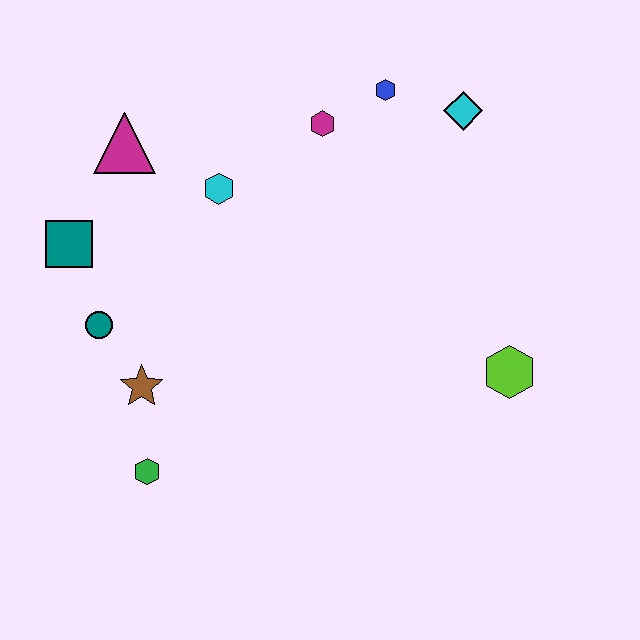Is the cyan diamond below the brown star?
No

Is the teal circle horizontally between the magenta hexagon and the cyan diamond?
No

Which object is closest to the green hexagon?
The brown star is closest to the green hexagon.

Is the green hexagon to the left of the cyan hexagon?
Yes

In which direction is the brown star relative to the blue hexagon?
The brown star is below the blue hexagon.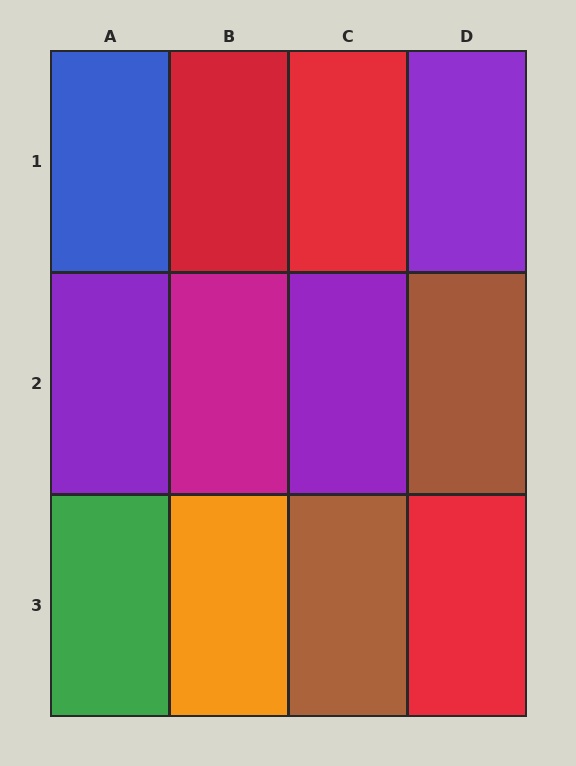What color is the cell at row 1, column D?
Purple.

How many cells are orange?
1 cell is orange.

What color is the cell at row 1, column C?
Red.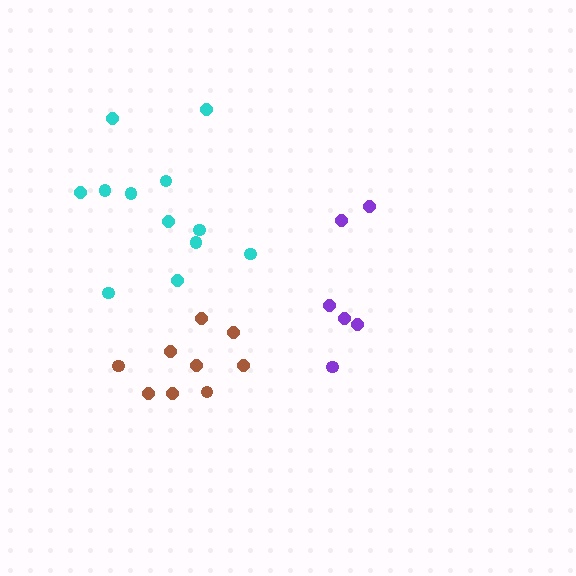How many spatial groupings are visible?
There are 3 spatial groupings.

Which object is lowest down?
The brown cluster is bottommost.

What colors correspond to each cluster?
The clusters are colored: purple, brown, cyan.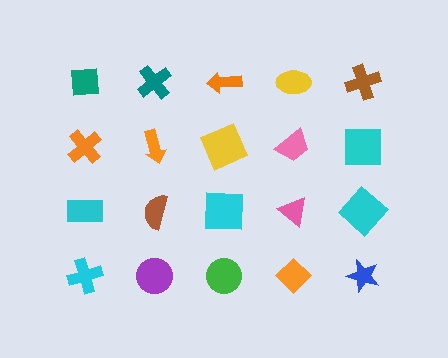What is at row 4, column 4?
An orange diamond.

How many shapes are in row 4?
5 shapes.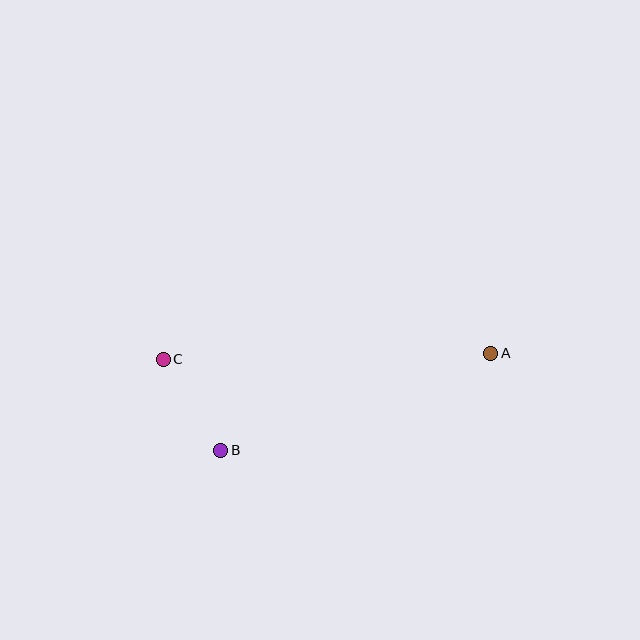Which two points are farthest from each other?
Points A and C are farthest from each other.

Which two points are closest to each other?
Points B and C are closest to each other.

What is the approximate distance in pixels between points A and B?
The distance between A and B is approximately 287 pixels.